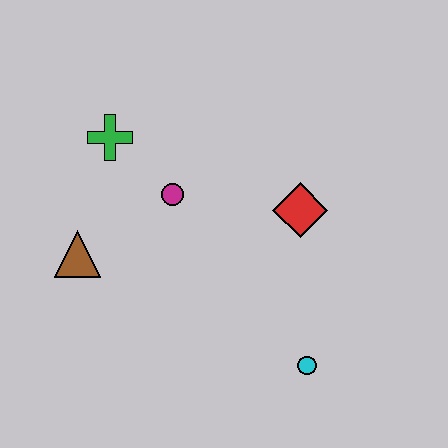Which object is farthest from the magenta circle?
The cyan circle is farthest from the magenta circle.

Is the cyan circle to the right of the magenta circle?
Yes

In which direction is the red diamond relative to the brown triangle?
The red diamond is to the right of the brown triangle.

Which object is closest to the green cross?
The magenta circle is closest to the green cross.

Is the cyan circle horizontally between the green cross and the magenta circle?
No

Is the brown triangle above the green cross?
No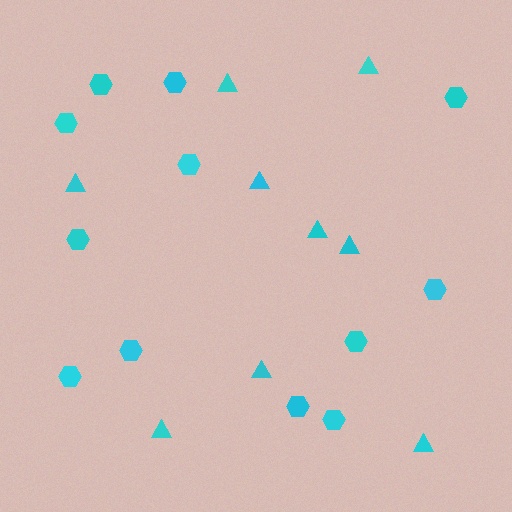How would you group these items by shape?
There are 2 groups: one group of hexagons (12) and one group of triangles (9).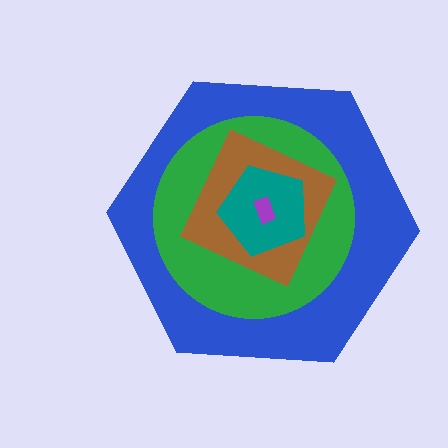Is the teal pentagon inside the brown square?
Yes.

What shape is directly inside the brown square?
The teal pentagon.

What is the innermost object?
The purple rectangle.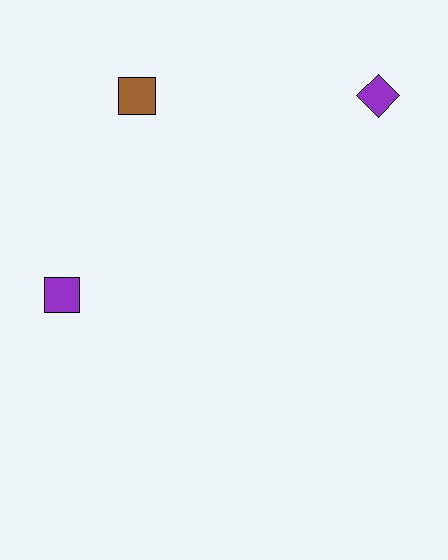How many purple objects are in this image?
There are 2 purple objects.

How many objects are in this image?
There are 3 objects.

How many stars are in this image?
There are no stars.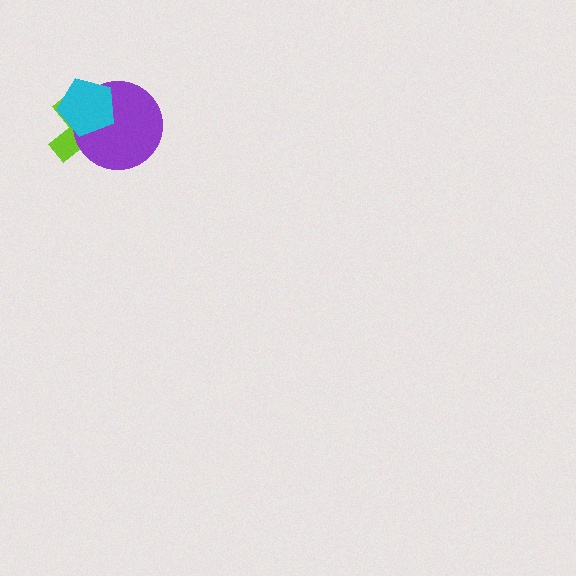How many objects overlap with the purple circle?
2 objects overlap with the purple circle.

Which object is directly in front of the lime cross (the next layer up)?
The purple circle is directly in front of the lime cross.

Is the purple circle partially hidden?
Yes, it is partially covered by another shape.